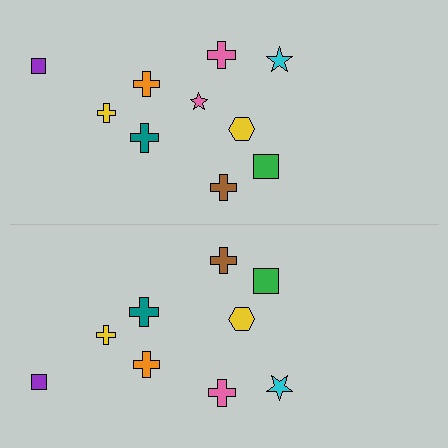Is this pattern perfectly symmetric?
No, the pattern is not perfectly symmetric. A pink star is missing from the bottom side.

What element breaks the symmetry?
A pink star is missing from the bottom side.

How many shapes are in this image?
There are 19 shapes in this image.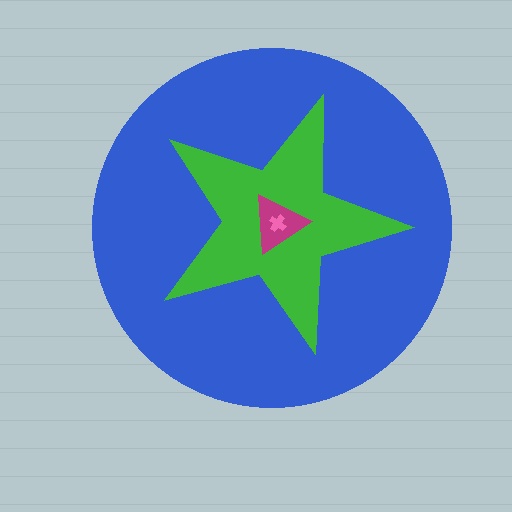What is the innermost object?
The pink cross.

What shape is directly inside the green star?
The magenta triangle.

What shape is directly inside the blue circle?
The green star.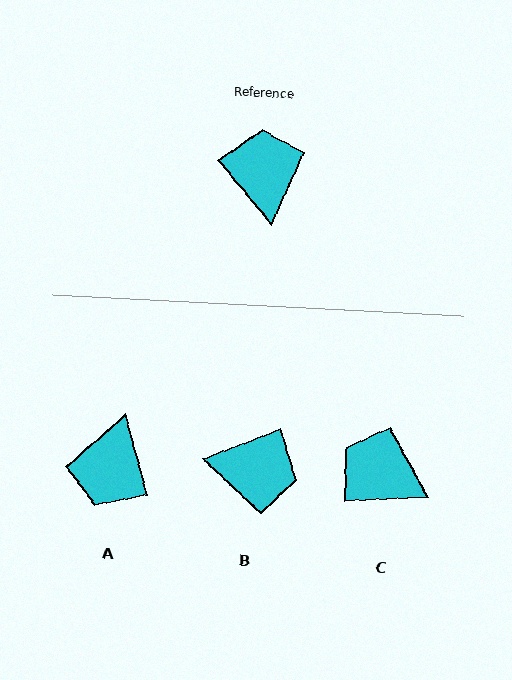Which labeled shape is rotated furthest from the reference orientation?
A, about 156 degrees away.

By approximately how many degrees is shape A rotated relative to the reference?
Approximately 156 degrees counter-clockwise.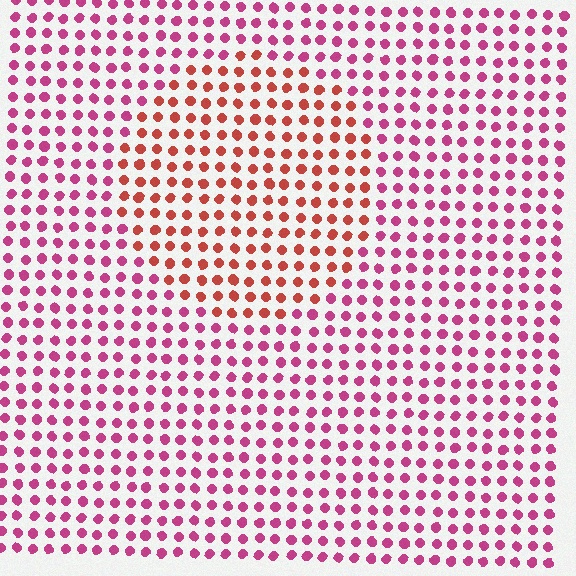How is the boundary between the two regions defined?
The boundary is defined purely by a slight shift in hue (about 37 degrees). Spacing, size, and orientation are identical on both sides.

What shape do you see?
I see a circle.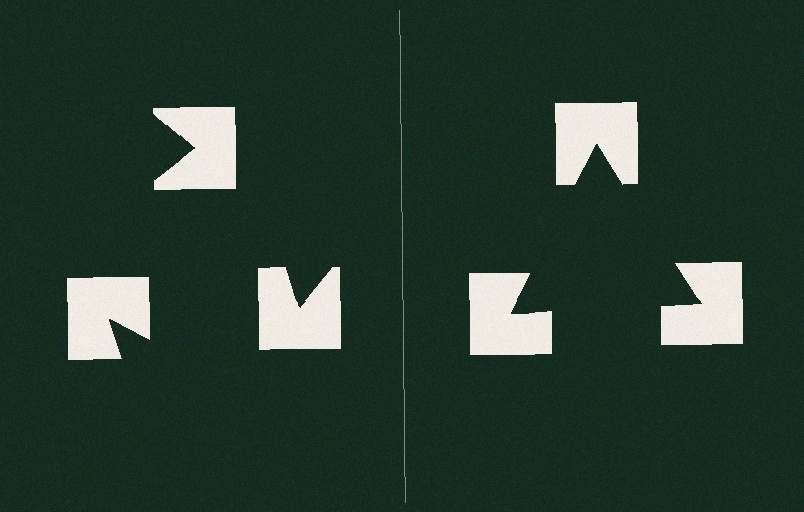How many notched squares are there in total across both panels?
6 — 3 on each side.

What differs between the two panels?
The notched squares are positioned identically on both sides; only the wedge orientations differ. On the right they align to a triangle; on the left they are misaligned.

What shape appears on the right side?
An illusory triangle.